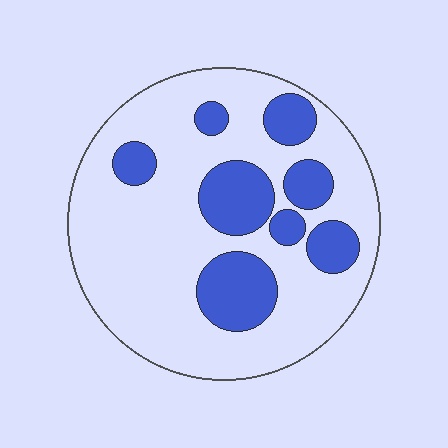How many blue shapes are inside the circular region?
8.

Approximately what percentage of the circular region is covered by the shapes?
Approximately 25%.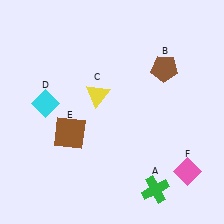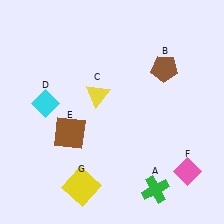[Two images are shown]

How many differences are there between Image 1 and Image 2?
There is 1 difference between the two images.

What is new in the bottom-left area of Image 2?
A yellow square (G) was added in the bottom-left area of Image 2.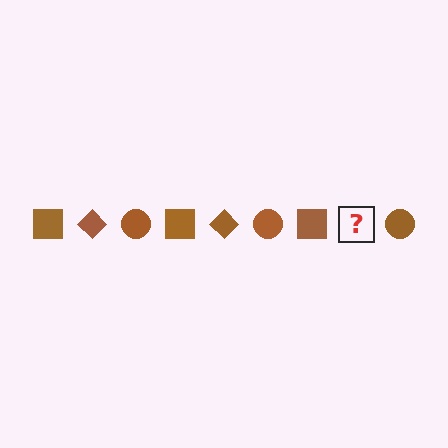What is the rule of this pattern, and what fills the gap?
The rule is that the pattern cycles through square, diamond, circle shapes in brown. The gap should be filled with a brown diamond.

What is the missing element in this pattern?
The missing element is a brown diamond.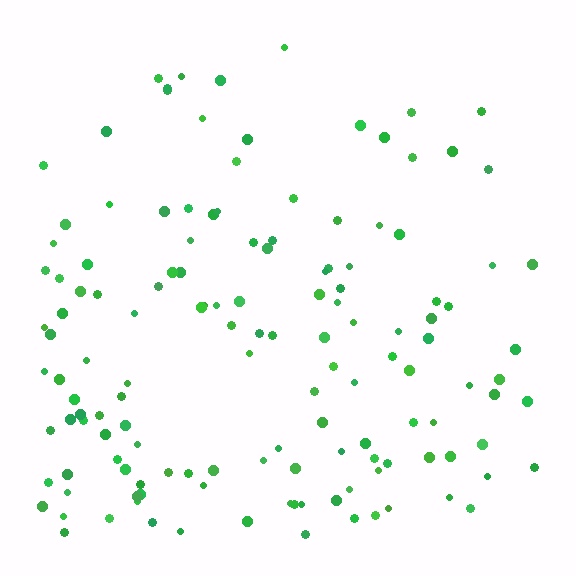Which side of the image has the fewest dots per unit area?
The top.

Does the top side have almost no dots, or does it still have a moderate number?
Still a moderate number, just noticeably fewer than the bottom.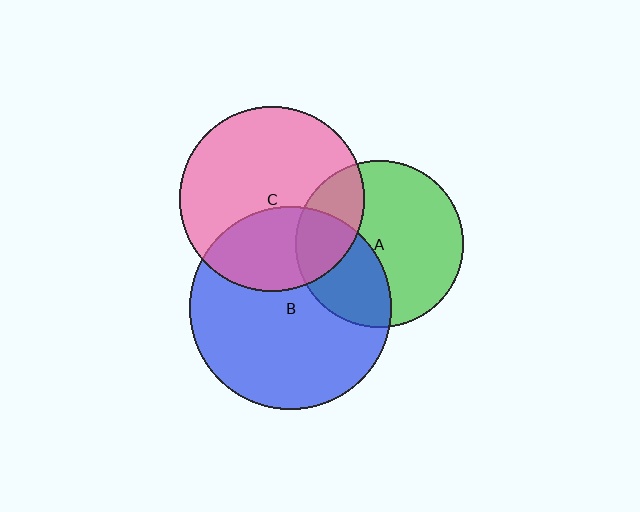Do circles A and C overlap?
Yes.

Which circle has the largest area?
Circle B (blue).